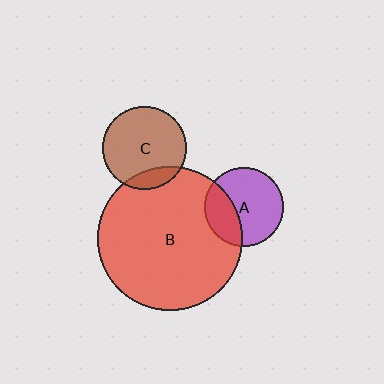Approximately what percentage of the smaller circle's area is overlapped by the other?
Approximately 15%.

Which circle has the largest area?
Circle B (red).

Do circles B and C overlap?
Yes.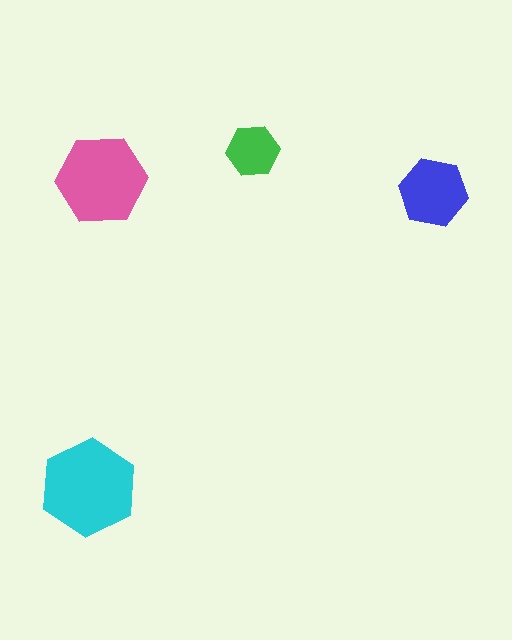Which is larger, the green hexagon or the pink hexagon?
The pink one.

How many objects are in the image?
There are 4 objects in the image.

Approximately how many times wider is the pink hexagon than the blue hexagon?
About 1.5 times wider.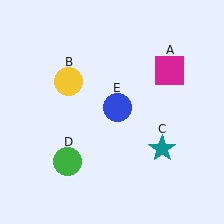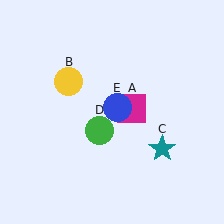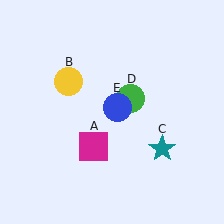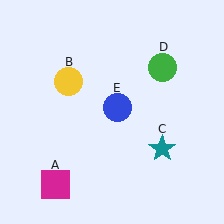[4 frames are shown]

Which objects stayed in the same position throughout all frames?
Yellow circle (object B) and teal star (object C) and blue circle (object E) remained stationary.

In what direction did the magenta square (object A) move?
The magenta square (object A) moved down and to the left.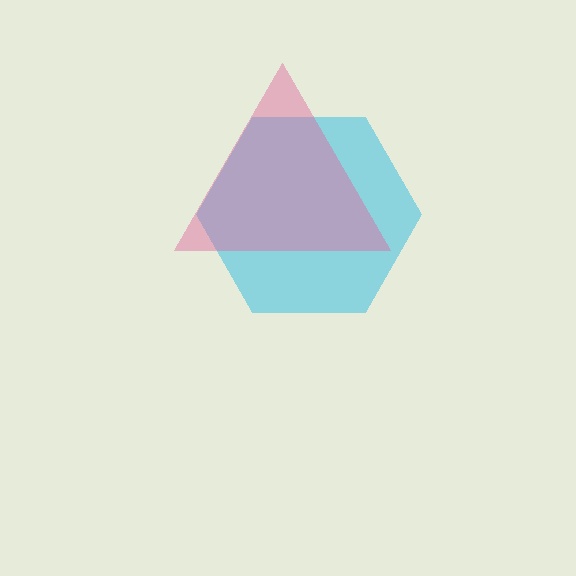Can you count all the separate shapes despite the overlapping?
Yes, there are 2 separate shapes.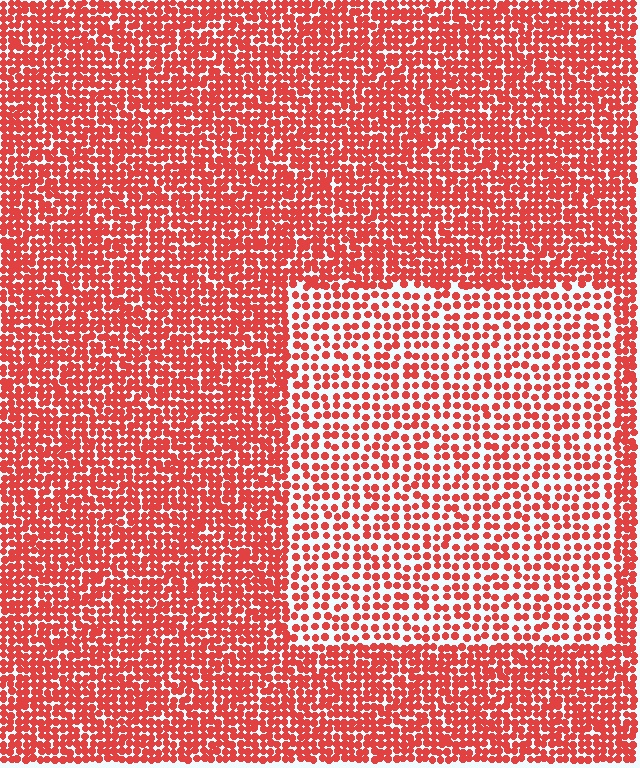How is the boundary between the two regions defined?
The boundary is defined by a change in element density (approximately 1.8x ratio). All elements are the same color, size, and shape.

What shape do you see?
I see a rectangle.